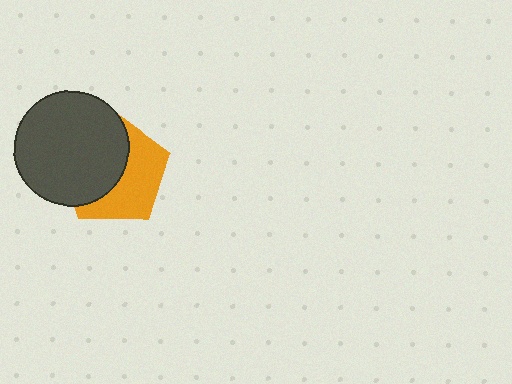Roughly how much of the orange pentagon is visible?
About half of it is visible (roughly 48%).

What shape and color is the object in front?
The object in front is a dark gray circle.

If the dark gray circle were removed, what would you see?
You would see the complete orange pentagon.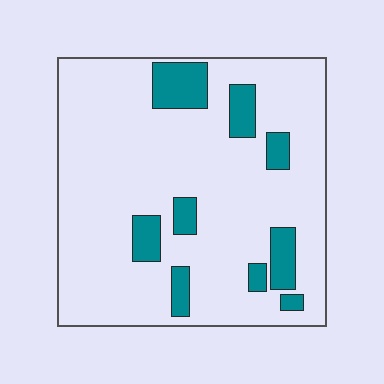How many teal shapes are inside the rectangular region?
9.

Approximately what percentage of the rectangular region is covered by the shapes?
Approximately 15%.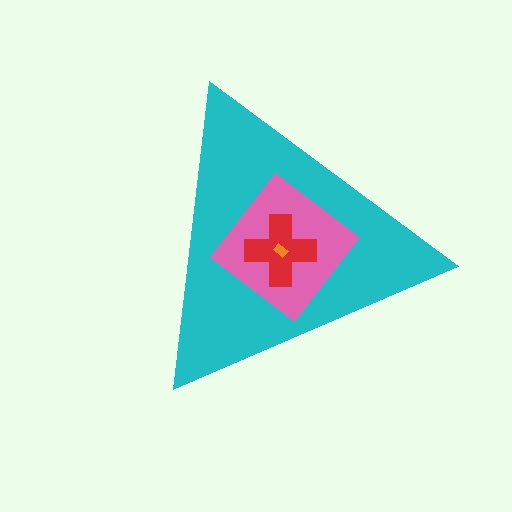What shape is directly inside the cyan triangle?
The pink diamond.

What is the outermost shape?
The cyan triangle.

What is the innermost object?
The orange rectangle.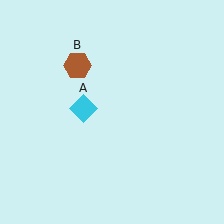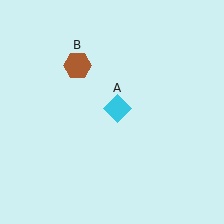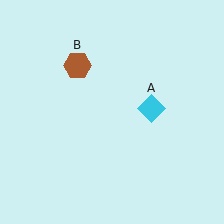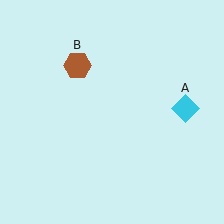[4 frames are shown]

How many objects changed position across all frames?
1 object changed position: cyan diamond (object A).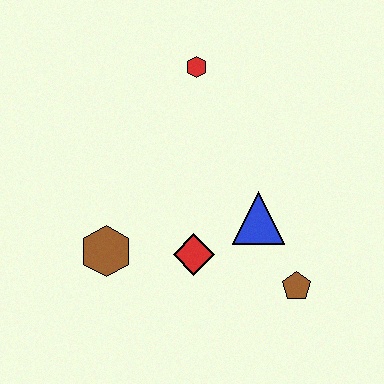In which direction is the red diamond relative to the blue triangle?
The red diamond is to the left of the blue triangle.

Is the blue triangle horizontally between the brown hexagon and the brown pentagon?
Yes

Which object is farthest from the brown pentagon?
The red hexagon is farthest from the brown pentagon.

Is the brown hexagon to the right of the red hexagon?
No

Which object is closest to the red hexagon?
The blue triangle is closest to the red hexagon.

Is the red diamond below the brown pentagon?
No